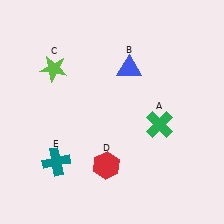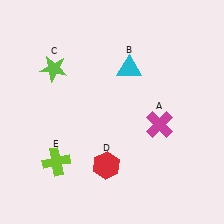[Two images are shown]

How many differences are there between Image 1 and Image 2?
There are 3 differences between the two images.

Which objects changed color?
A changed from green to magenta. B changed from blue to cyan. E changed from teal to lime.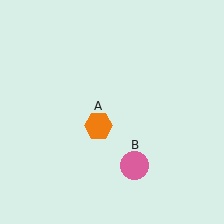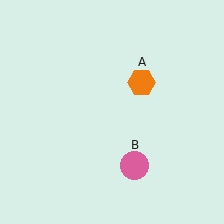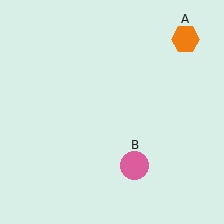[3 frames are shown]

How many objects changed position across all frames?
1 object changed position: orange hexagon (object A).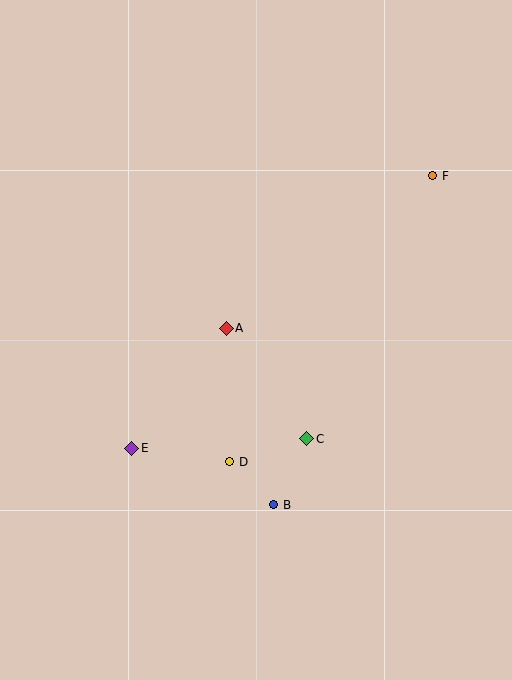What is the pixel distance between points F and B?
The distance between F and B is 366 pixels.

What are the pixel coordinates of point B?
Point B is at (274, 505).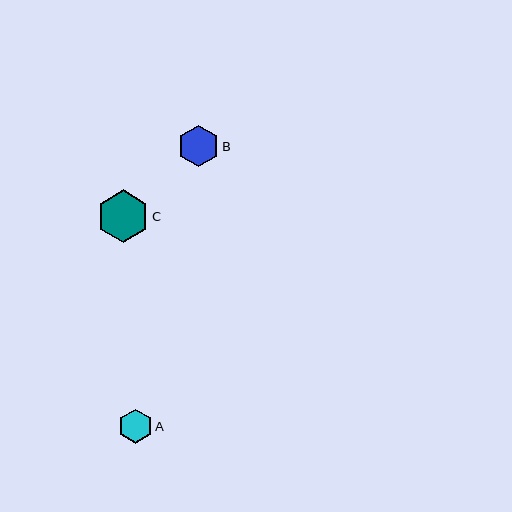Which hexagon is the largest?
Hexagon C is the largest with a size of approximately 53 pixels.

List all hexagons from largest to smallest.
From largest to smallest: C, B, A.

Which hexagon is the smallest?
Hexagon A is the smallest with a size of approximately 34 pixels.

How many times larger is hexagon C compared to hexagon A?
Hexagon C is approximately 1.6 times the size of hexagon A.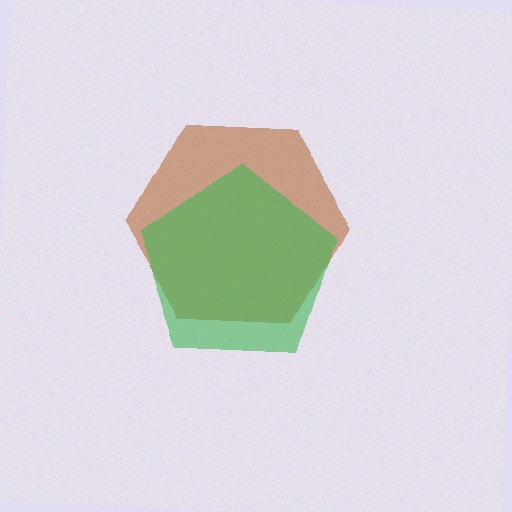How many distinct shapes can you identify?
There are 2 distinct shapes: a brown hexagon, a green pentagon.